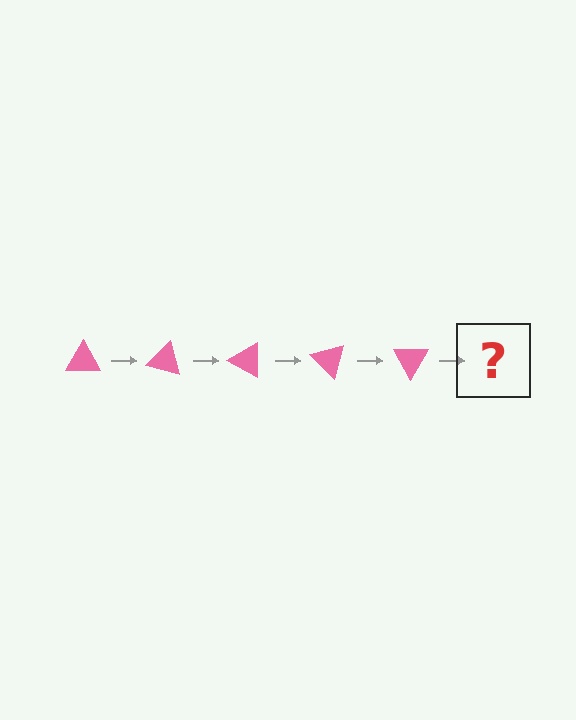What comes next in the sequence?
The next element should be a pink triangle rotated 75 degrees.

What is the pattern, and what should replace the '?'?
The pattern is that the triangle rotates 15 degrees each step. The '?' should be a pink triangle rotated 75 degrees.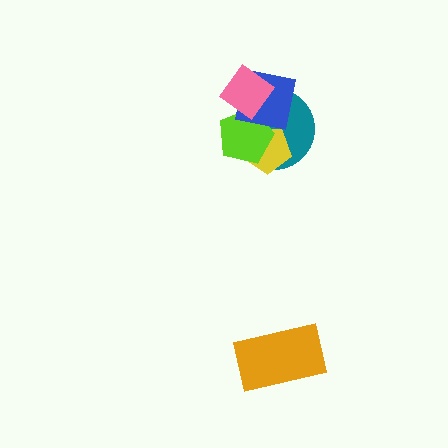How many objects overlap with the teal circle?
4 objects overlap with the teal circle.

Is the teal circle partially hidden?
Yes, it is partially covered by another shape.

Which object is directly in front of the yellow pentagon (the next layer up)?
The lime pentagon is directly in front of the yellow pentagon.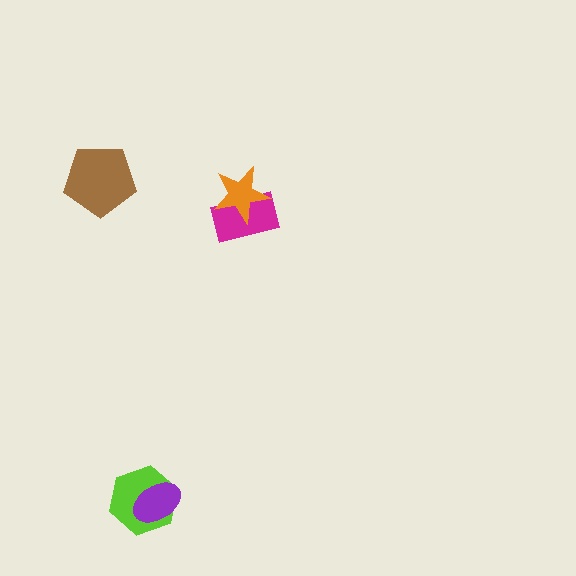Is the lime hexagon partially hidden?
Yes, it is partially covered by another shape.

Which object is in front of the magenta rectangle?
The orange star is in front of the magenta rectangle.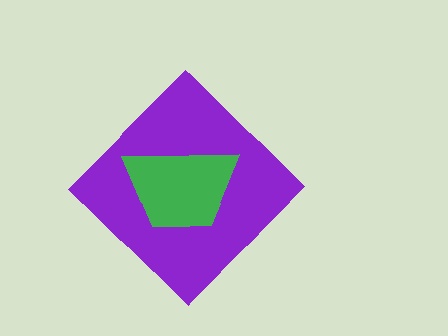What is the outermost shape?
The purple diamond.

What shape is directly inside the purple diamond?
The green trapezoid.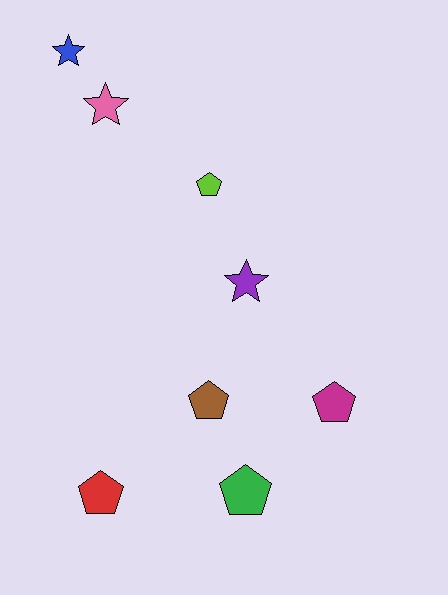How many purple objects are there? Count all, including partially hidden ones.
There is 1 purple object.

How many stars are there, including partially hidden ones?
There are 3 stars.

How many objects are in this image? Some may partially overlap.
There are 8 objects.